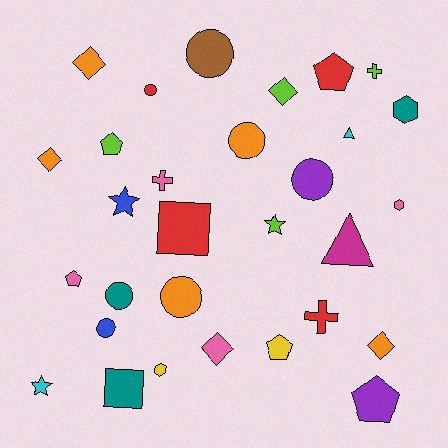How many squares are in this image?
There are 2 squares.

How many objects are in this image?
There are 30 objects.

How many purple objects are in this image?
There are 2 purple objects.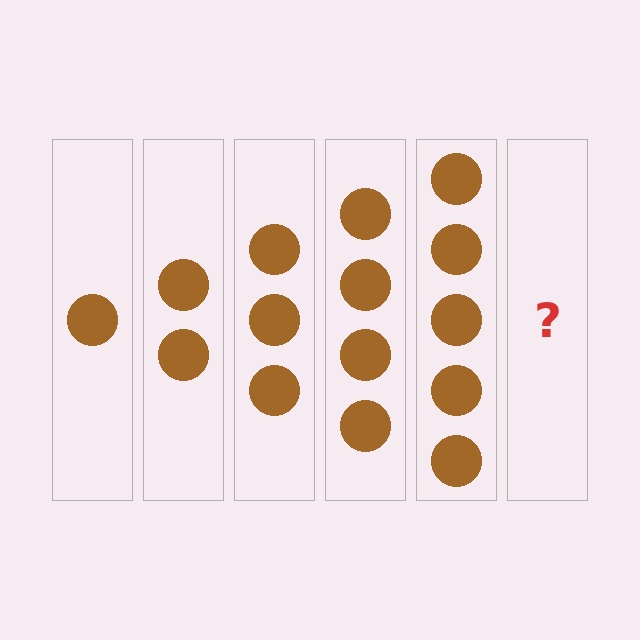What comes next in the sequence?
The next element should be 6 circles.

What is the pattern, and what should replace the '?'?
The pattern is that each step adds one more circle. The '?' should be 6 circles.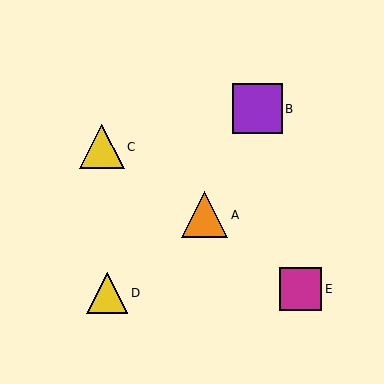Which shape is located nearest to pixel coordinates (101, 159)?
The yellow triangle (labeled C) at (102, 147) is nearest to that location.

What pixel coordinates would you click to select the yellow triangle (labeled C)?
Click at (102, 147) to select the yellow triangle C.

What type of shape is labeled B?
Shape B is a purple square.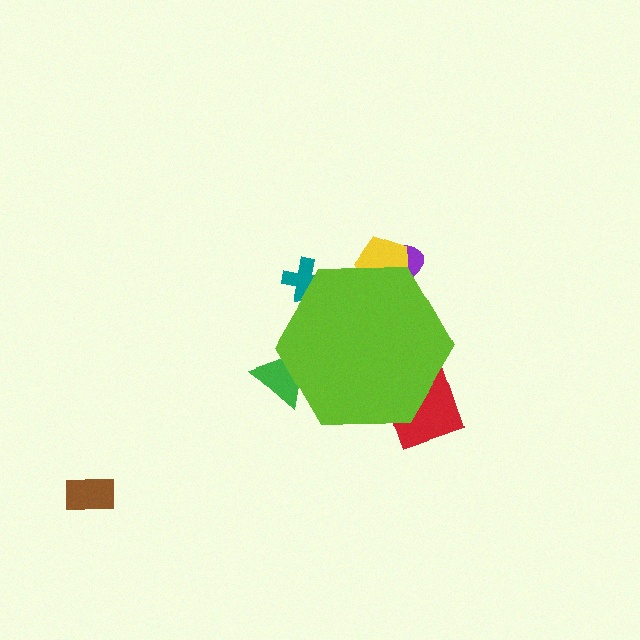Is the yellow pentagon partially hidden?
Yes, the yellow pentagon is partially hidden behind the lime hexagon.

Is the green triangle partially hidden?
Yes, the green triangle is partially hidden behind the lime hexagon.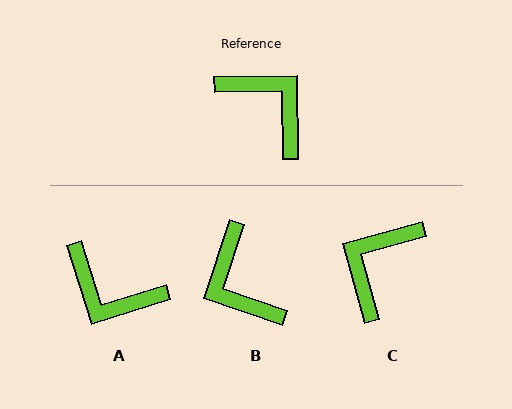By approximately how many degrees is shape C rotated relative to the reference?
Approximately 105 degrees counter-clockwise.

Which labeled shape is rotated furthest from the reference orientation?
A, about 163 degrees away.